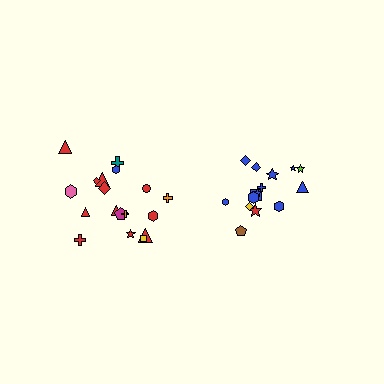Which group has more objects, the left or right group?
The left group.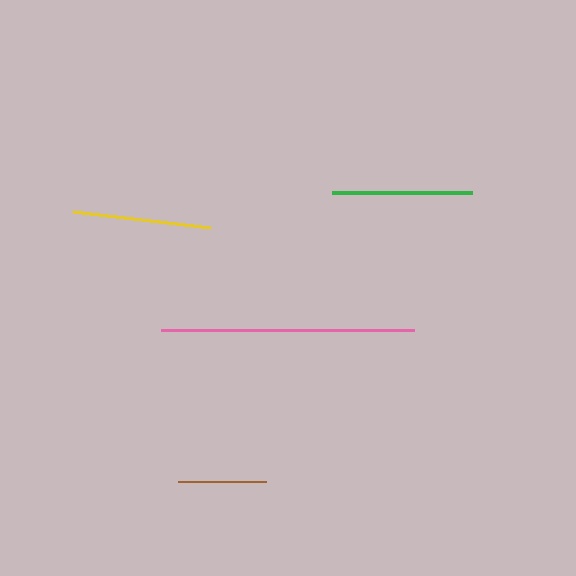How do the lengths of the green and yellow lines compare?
The green and yellow lines are approximately the same length.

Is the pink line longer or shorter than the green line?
The pink line is longer than the green line.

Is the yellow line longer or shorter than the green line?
The green line is longer than the yellow line.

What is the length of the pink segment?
The pink segment is approximately 253 pixels long.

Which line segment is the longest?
The pink line is the longest at approximately 253 pixels.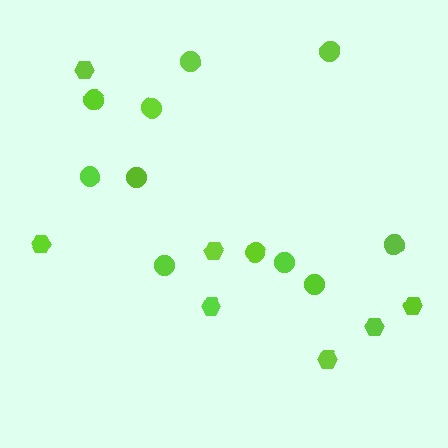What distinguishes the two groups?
There are 2 groups: one group of circles (11) and one group of hexagons (7).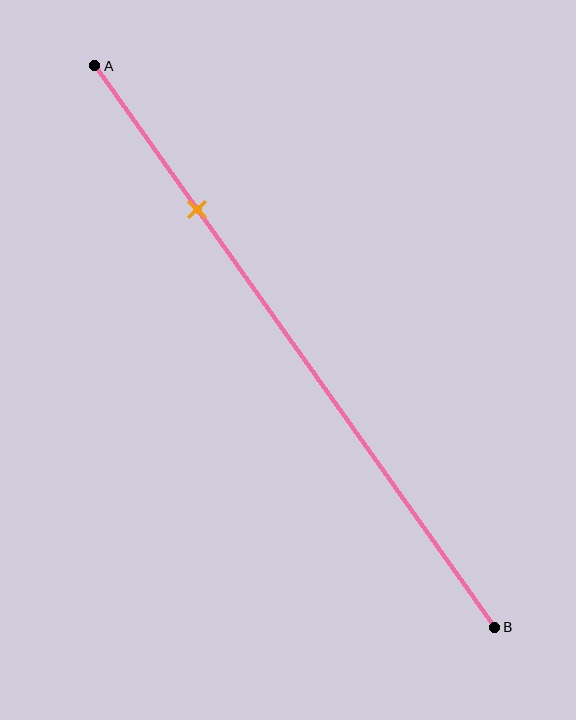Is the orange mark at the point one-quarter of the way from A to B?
Yes, the mark is approximately at the one-quarter point.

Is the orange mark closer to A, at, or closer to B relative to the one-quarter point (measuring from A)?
The orange mark is approximately at the one-quarter point of segment AB.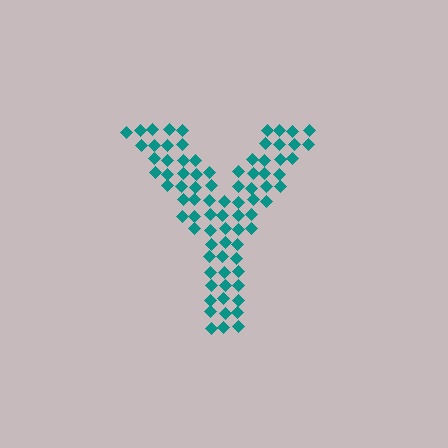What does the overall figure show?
The overall figure shows the letter Y.